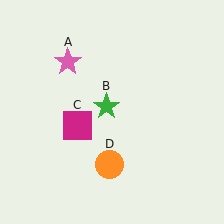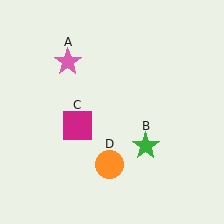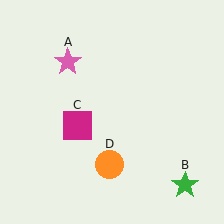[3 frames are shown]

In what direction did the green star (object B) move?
The green star (object B) moved down and to the right.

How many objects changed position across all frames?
1 object changed position: green star (object B).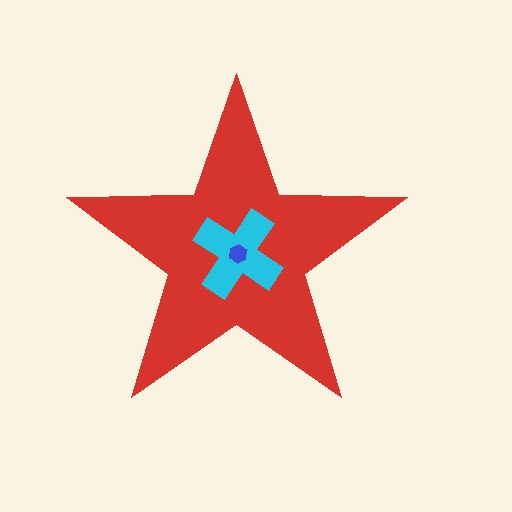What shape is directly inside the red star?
The cyan cross.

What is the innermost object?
The blue hexagon.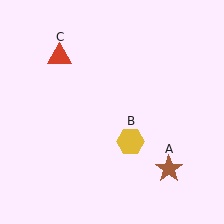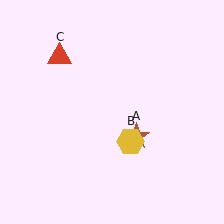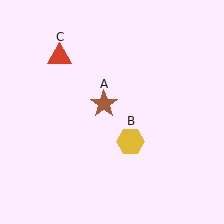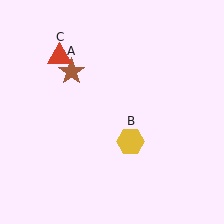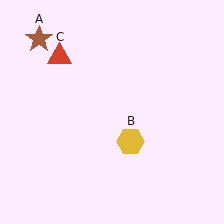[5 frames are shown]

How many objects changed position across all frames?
1 object changed position: brown star (object A).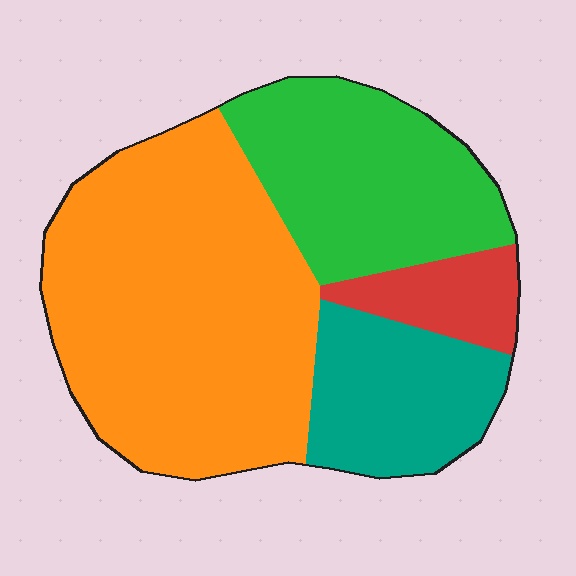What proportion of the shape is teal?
Teal covers about 15% of the shape.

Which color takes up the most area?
Orange, at roughly 50%.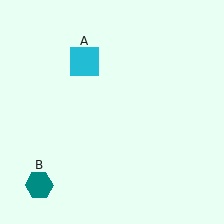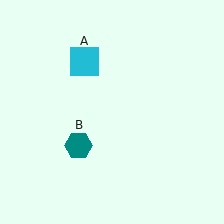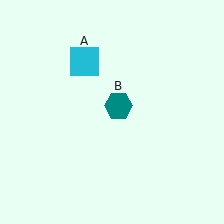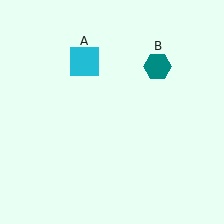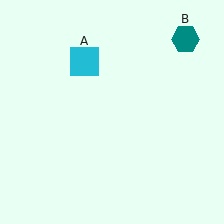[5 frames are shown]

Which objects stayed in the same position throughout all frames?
Cyan square (object A) remained stationary.